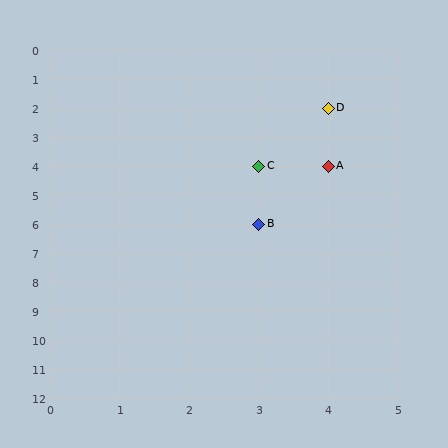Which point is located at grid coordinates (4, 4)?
Point A is at (4, 4).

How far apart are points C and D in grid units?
Points C and D are 1 column and 2 rows apart (about 2.2 grid units diagonally).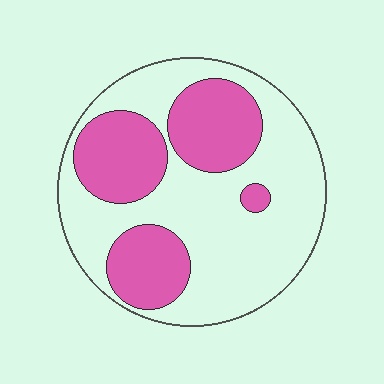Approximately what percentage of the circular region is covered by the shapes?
Approximately 35%.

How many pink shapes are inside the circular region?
4.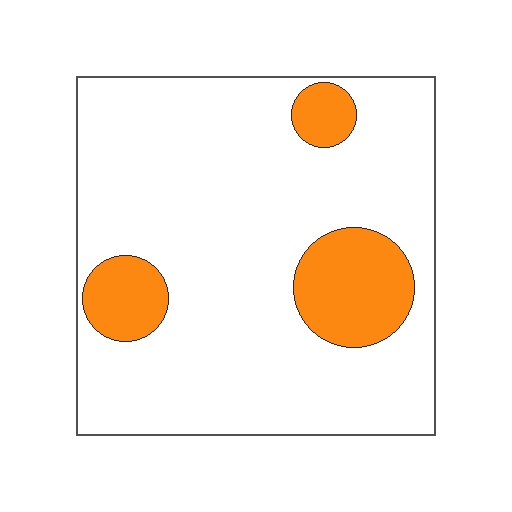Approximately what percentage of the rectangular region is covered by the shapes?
Approximately 15%.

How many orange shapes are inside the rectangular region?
3.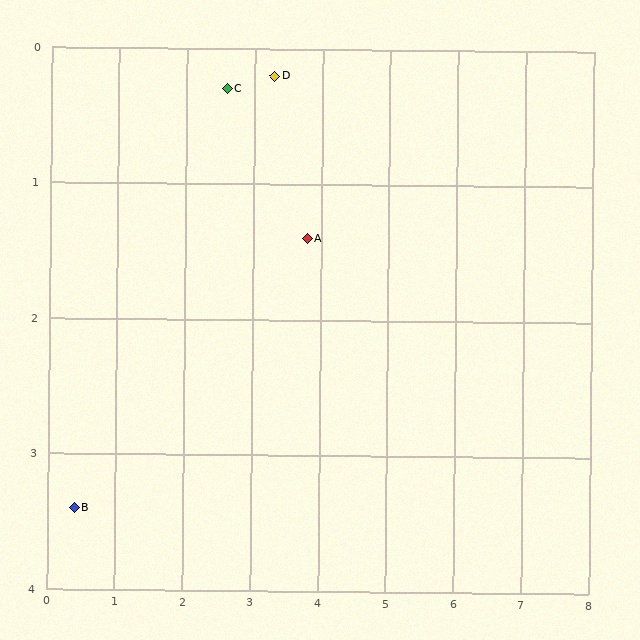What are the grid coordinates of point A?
Point A is at approximately (3.8, 1.4).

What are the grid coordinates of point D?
Point D is at approximately (3.3, 0.2).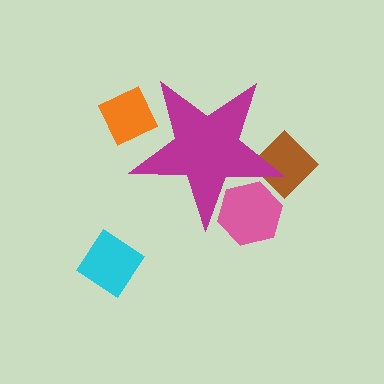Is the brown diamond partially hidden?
Yes, the brown diamond is partially hidden behind the magenta star.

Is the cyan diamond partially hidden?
No, the cyan diamond is fully visible.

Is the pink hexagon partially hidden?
Yes, the pink hexagon is partially hidden behind the magenta star.